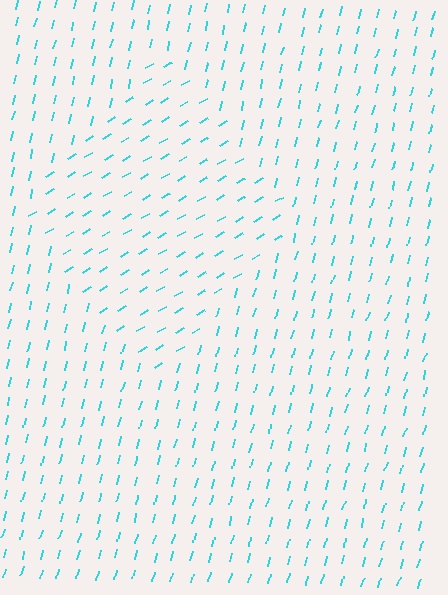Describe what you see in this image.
The image is filled with small cyan line segments. A diamond region in the image has lines oriented differently from the surrounding lines, creating a visible texture boundary.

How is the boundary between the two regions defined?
The boundary is defined purely by a change in line orientation (approximately 45 degrees difference). All lines are the same color and thickness.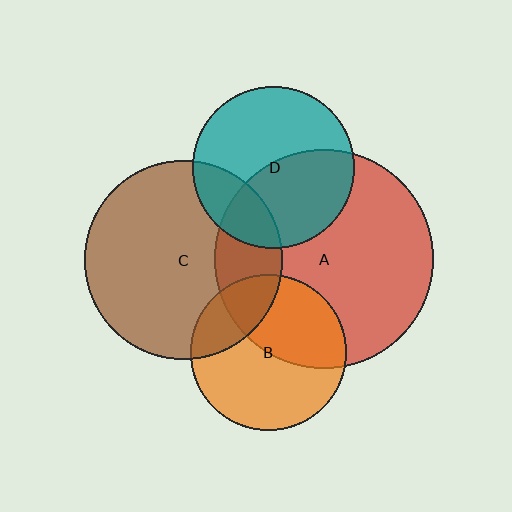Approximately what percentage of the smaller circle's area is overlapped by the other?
Approximately 20%.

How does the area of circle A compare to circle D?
Approximately 1.8 times.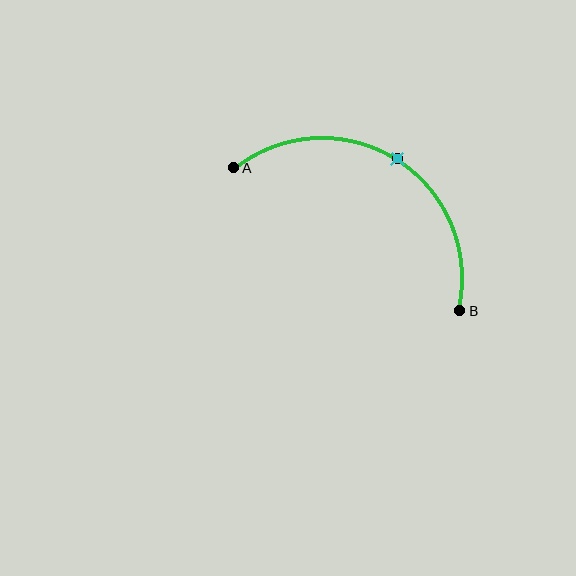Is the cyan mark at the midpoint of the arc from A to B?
Yes. The cyan mark lies on the arc at equal arc-length from both A and B — it is the arc midpoint.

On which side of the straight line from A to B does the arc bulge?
The arc bulges above the straight line connecting A and B.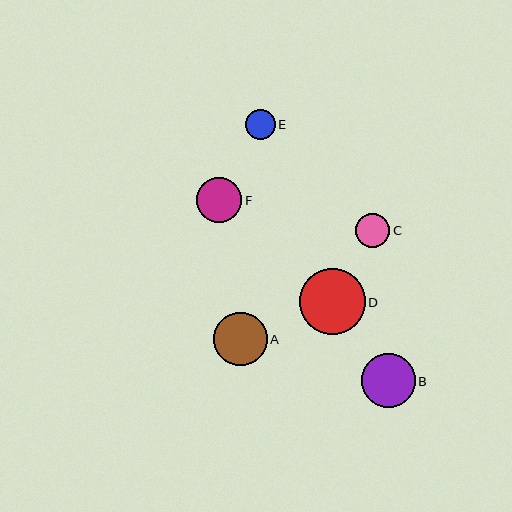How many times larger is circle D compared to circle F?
Circle D is approximately 1.5 times the size of circle F.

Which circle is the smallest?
Circle E is the smallest with a size of approximately 30 pixels.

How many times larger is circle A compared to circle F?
Circle A is approximately 1.2 times the size of circle F.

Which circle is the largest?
Circle D is the largest with a size of approximately 66 pixels.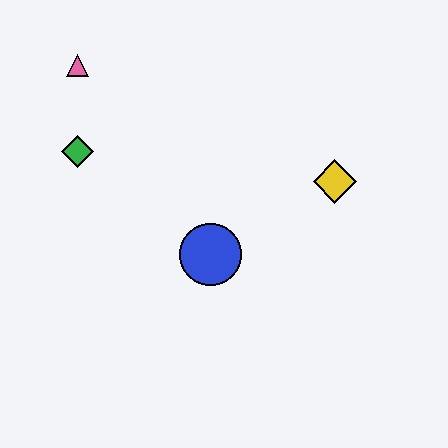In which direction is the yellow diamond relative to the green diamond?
The yellow diamond is to the right of the green diamond.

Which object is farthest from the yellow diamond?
The pink triangle is farthest from the yellow diamond.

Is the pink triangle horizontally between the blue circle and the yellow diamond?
No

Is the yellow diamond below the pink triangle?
Yes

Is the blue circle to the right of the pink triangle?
Yes